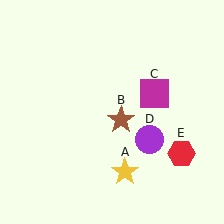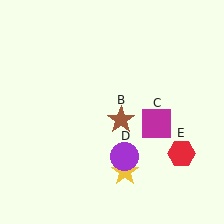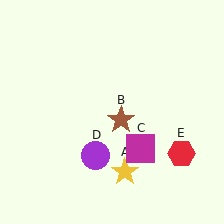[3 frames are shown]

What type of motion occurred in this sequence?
The magenta square (object C), purple circle (object D) rotated clockwise around the center of the scene.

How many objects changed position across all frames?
2 objects changed position: magenta square (object C), purple circle (object D).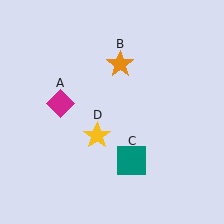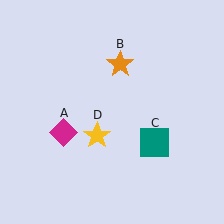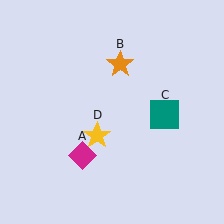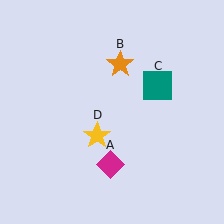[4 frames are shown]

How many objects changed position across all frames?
2 objects changed position: magenta diamond (object A), teal square (object C).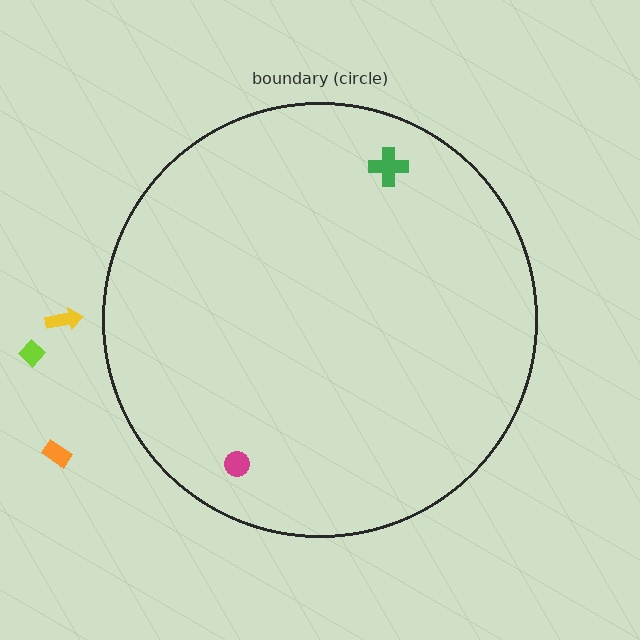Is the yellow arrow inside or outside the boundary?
Outside.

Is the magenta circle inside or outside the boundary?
Inside.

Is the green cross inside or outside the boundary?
Inside.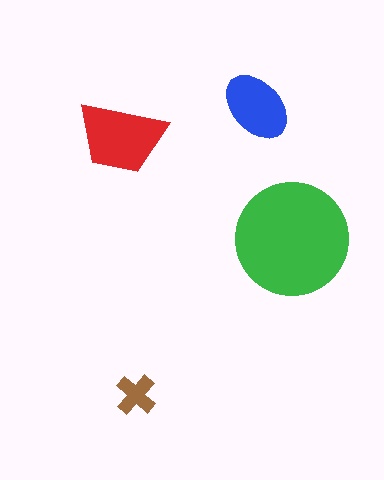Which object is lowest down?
The brown cross is bottommost.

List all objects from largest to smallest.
The green circle, the red trapezoid, the blue ellipse, the brown cross.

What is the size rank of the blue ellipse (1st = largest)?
3rd.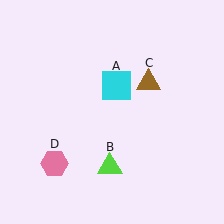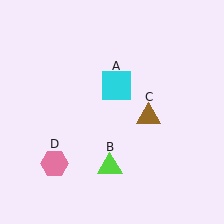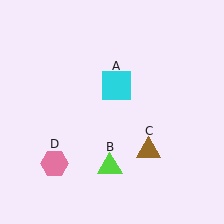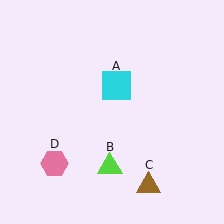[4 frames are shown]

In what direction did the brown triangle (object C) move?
The brown triangle (object C) moved down.